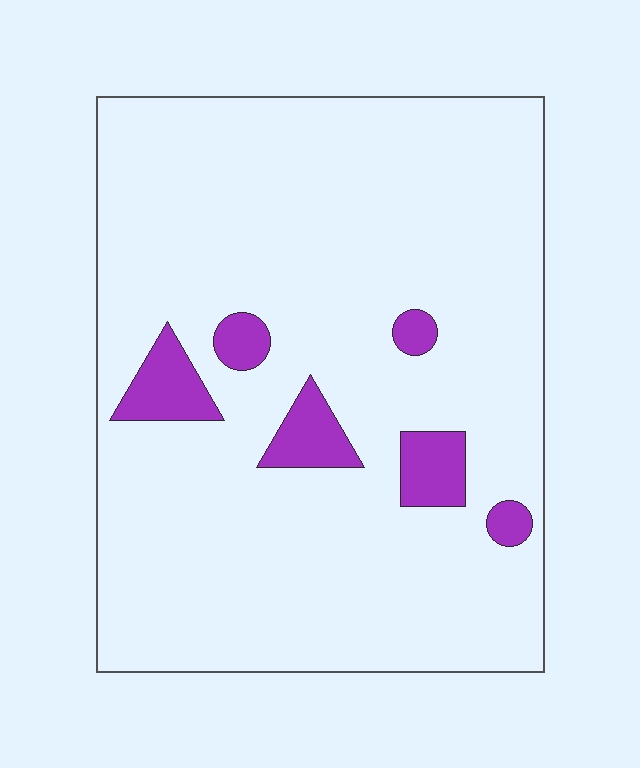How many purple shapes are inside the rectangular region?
6.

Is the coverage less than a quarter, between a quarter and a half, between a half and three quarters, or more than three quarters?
Less than a quarter.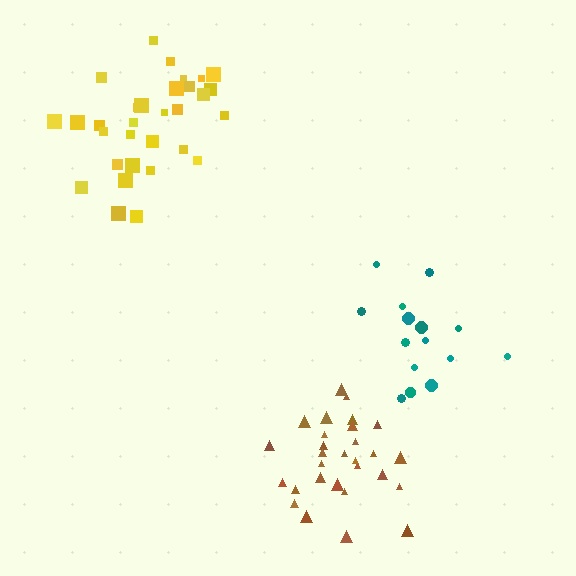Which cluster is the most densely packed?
Brown.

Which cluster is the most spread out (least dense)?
Teal.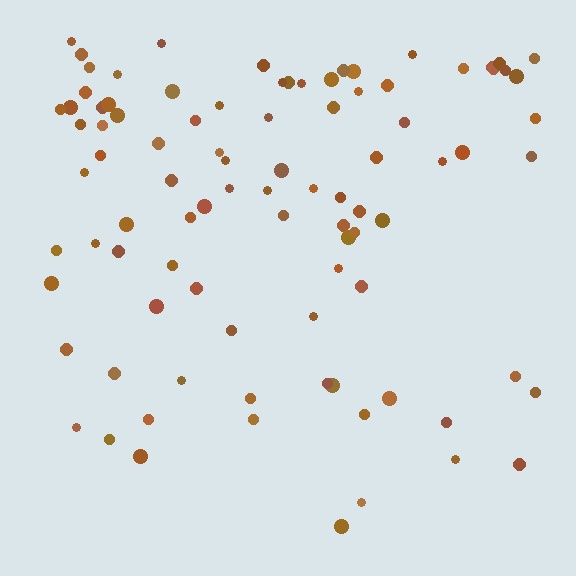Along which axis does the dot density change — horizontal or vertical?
Vertical.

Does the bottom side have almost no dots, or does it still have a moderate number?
Still a moderate number, just noticeably fewer than the top.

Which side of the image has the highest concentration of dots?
The top.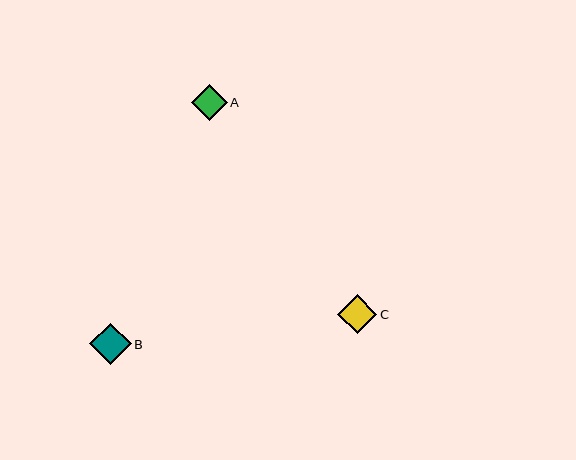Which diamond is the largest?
Diamond B is the largest with a size of approximately 41 pixels.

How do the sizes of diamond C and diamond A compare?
Diamond C and diamond A are approximately the same size.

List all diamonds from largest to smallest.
From largest to smallest: B, C, A.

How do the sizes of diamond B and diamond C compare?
Diamond B and diamond C are approximately the same size.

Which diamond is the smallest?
Diamond A is the smallest with a size of approximately 36 pixels.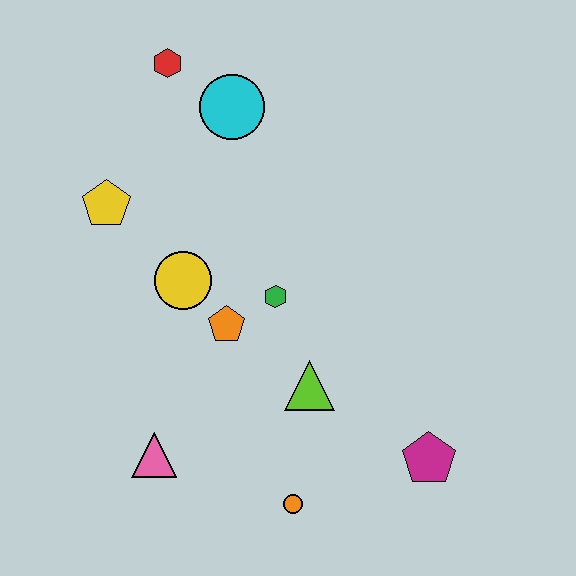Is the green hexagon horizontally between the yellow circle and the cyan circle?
No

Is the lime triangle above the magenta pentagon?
Yes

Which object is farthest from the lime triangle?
The red hexagon is farthest from the lime triangle.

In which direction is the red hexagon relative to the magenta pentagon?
The red hexagon is above the magenta pentagon.